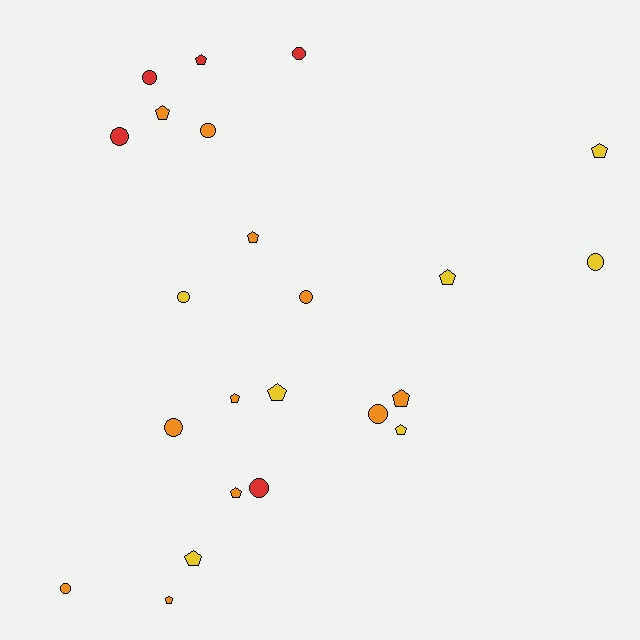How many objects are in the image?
There are 23 objects.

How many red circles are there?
There are 4 red circles.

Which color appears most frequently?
Orange, with 11 objects.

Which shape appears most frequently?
Pentagon, with 12 objects.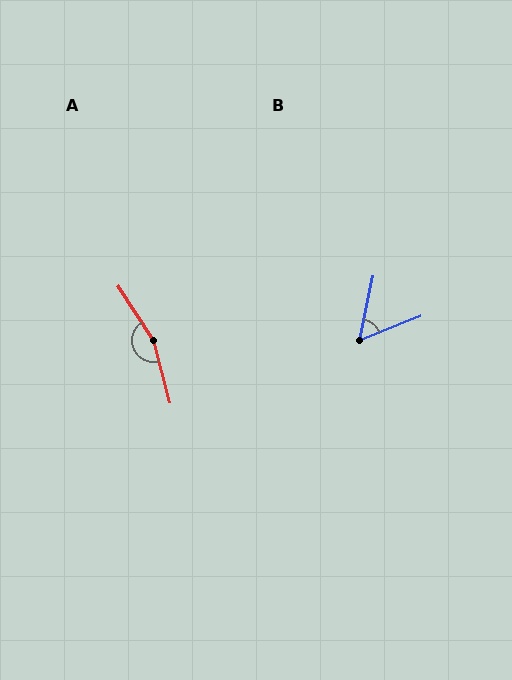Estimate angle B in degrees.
Approximately 57 degrees.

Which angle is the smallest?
B, at approximately 57 degrees.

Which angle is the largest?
A, at approximately 161 degrees.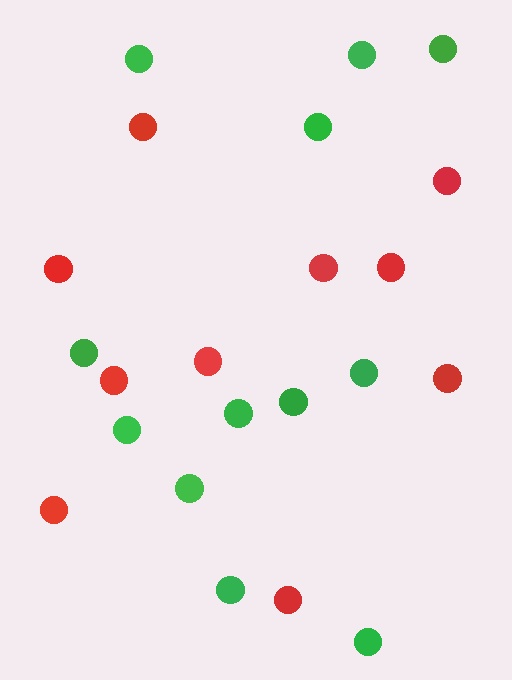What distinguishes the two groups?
There are 2 groups: one group of green circles (12) and one group of red circles (10).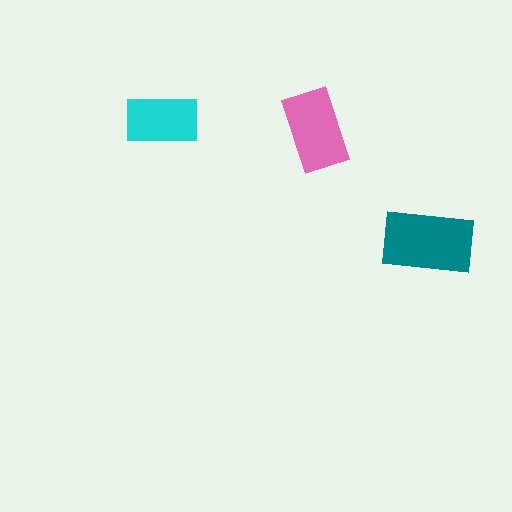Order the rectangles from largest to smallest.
the teal one, the pink one, the cyan one.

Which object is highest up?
The cyan rectangle is topmost.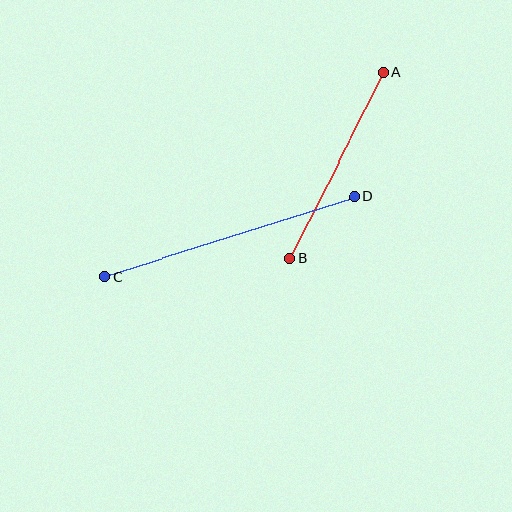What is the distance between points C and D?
The distance is approximately 261 pixels.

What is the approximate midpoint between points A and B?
The midpoint is at approximately (337, 165) pixels.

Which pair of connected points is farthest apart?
Points C and D are farthest apart.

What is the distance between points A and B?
The distance is approximately 207 pixels.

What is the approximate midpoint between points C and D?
The midpoint is at approximately (229, 237) pixels.